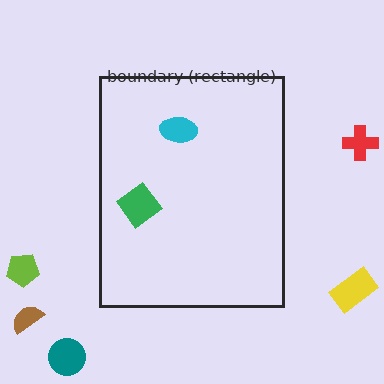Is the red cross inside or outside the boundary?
Outside.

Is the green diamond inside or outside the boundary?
Inside.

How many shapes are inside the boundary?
2 inside, 5 outside.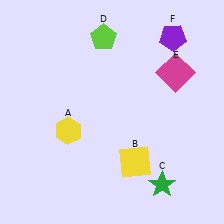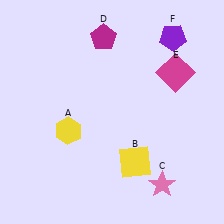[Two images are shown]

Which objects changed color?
C changed from green to pink. D changed from lime to magenta.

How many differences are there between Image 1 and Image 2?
There are 2 differences between the two images.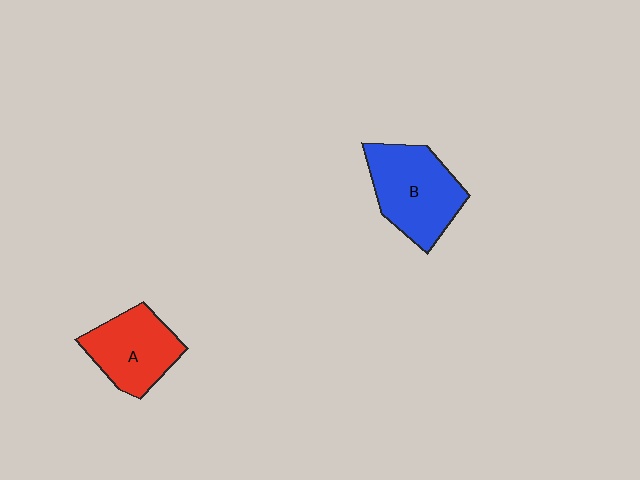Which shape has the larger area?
Shape B (blue).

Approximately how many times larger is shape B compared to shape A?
Approximately 1.2 times.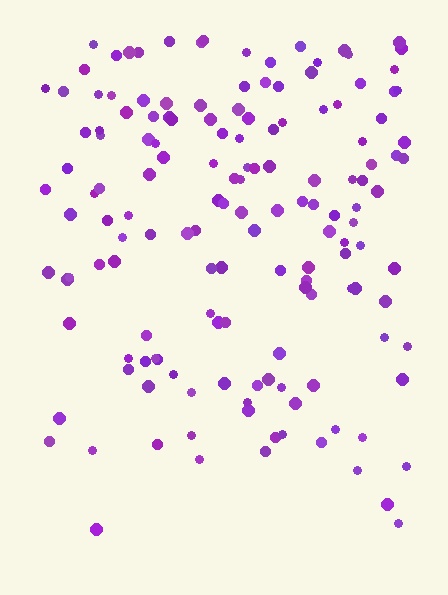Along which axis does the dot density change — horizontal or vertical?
Vertical.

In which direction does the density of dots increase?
From bottom to top, with the top side densest.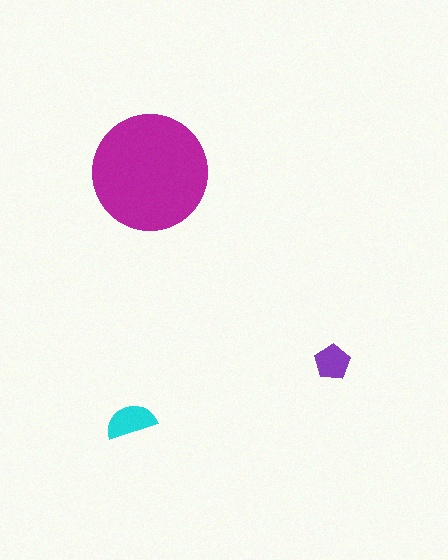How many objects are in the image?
There are 3 objects in the image.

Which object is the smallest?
The purple pentagon.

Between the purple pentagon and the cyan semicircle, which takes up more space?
The cyan semicircle.